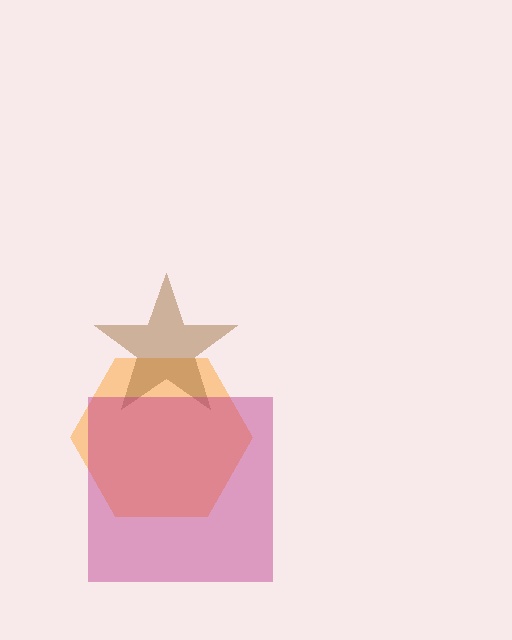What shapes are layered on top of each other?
The layered shapes are: an orange hexagon, a brown star, a magenta square.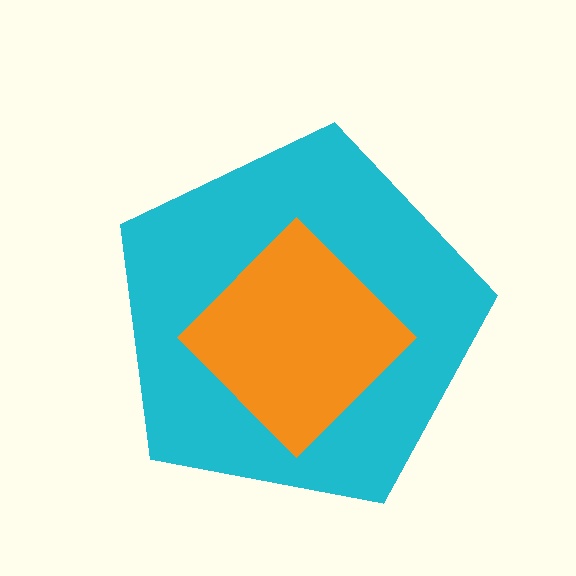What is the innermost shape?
The orange diamond.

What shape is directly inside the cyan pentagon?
The orange diamond.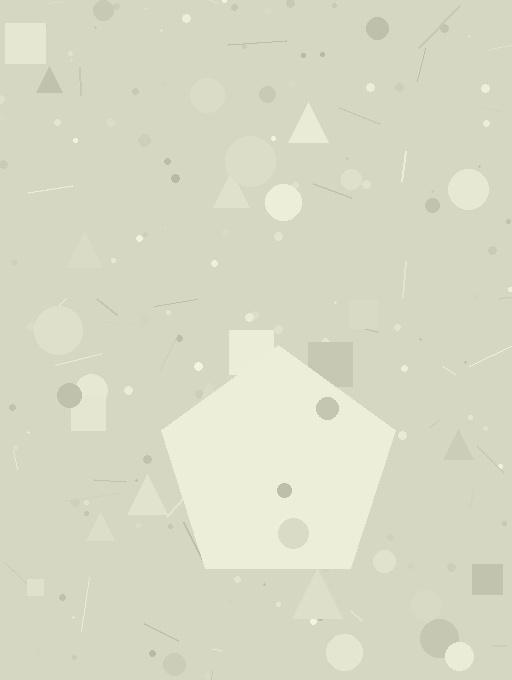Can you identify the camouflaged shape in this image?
The camouflaged shape is a pentagon.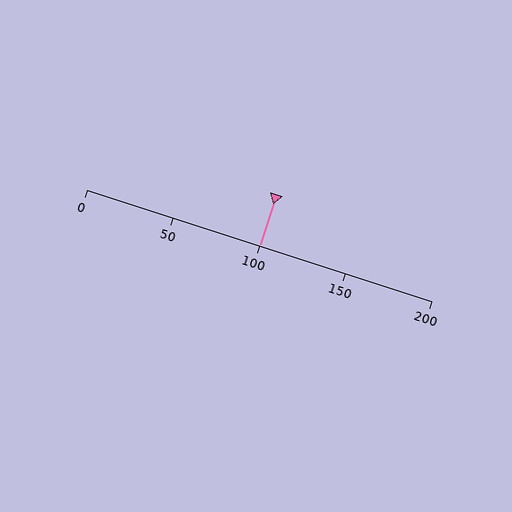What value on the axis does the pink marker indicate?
The marker indicates approximately 100.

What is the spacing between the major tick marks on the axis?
The major ticks are spaced 50 apart.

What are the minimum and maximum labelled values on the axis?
The axis runs from 0 to 200.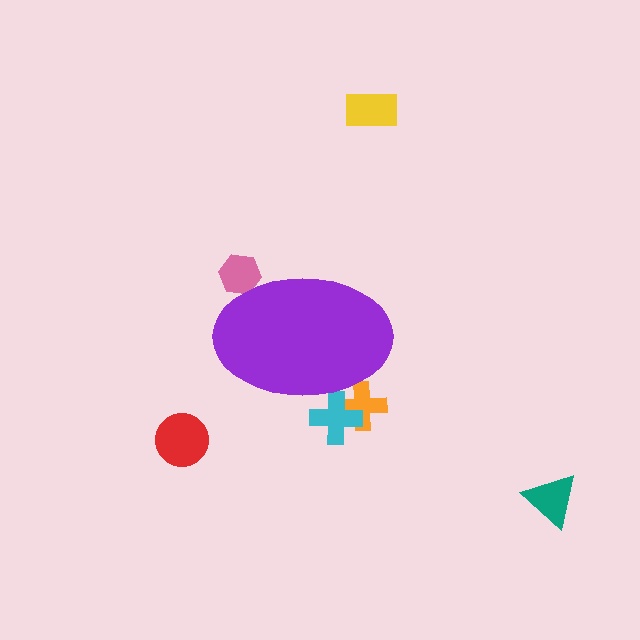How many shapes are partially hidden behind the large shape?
3 shapes are partially hidden.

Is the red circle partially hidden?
No, the red circle is fully visible.